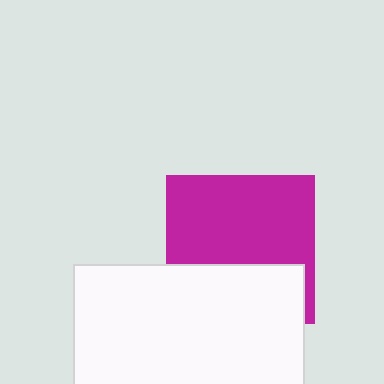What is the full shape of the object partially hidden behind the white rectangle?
The partially hidden object is a magenta square.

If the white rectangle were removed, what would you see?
You would see the complete magenta square.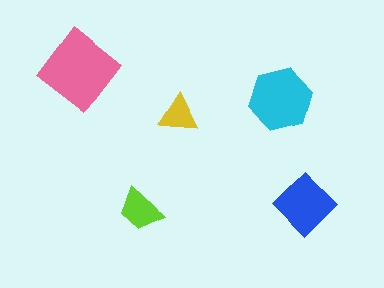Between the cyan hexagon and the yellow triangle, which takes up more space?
The cyan hexagon.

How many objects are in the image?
There are 5 objects in the image.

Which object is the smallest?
The yellow triangle.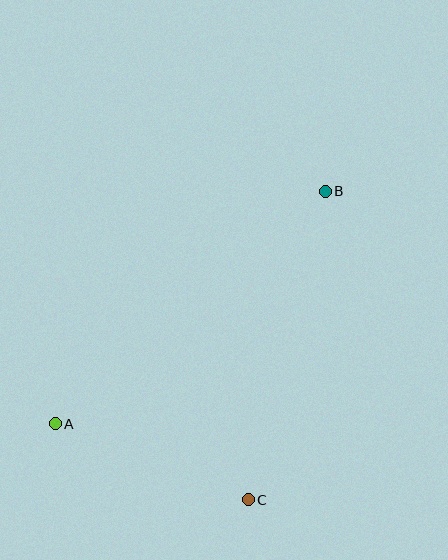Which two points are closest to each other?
Points A and C are closest to each other.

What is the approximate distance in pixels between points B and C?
The distance between B and C is approximately 318 pixels.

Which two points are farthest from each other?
Points A and B are farthest from each other.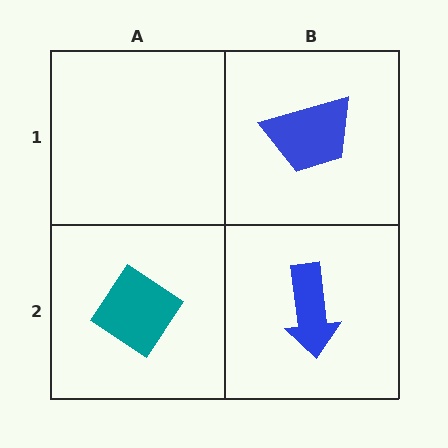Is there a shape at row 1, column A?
No, that cell is empty.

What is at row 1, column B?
A blue trapezoid.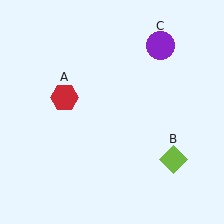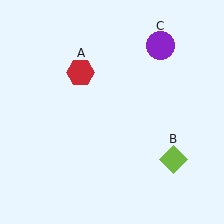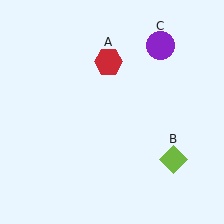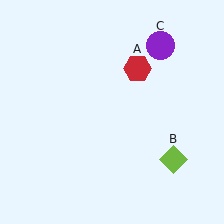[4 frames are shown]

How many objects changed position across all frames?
1 object changed position: red hexagon (object A).